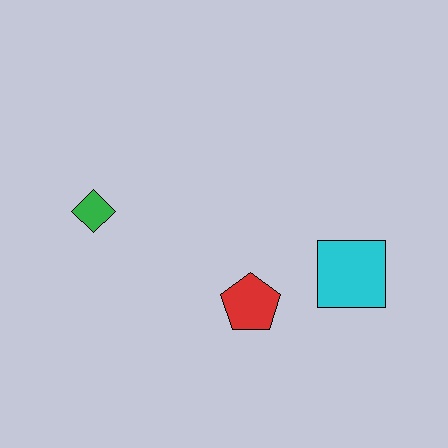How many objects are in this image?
There are 3 objects.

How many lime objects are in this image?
There are no lime objects.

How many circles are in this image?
There are no circles.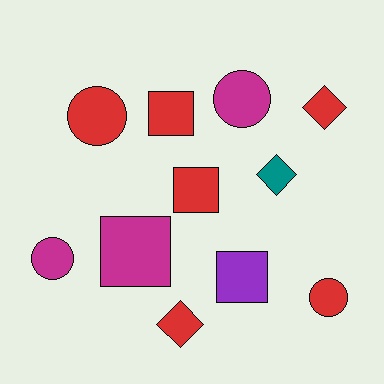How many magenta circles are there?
There are 2 magenta circles.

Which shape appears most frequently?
Circle, with 4 objects.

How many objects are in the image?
There are 11 objects.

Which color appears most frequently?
Red, with 6 objects.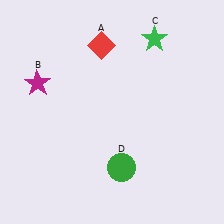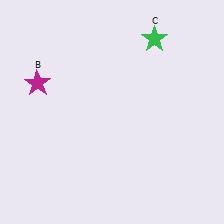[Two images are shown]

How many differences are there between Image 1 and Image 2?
There are 2 differences between the two images.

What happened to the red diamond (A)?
The red diamond (A) was removed in Image 2. It was in the top-left area of Image 1.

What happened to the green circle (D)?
The green circle (D) was removed in Image 2. It was in the bottom-right area of Image 1.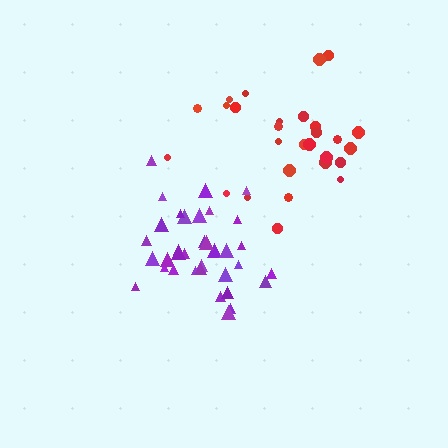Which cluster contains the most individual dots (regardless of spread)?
Purple (35).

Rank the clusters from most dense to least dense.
purple, red.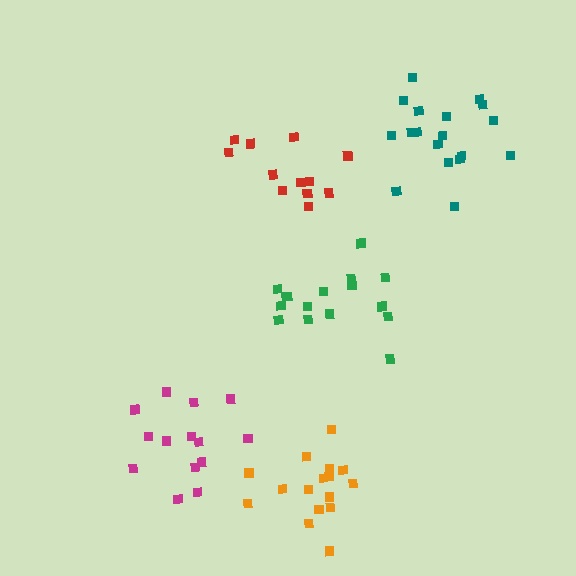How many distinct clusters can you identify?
There are 5 distinct clusters.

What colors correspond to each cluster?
The clusters are colored: red, teal, magenta, green, orange.